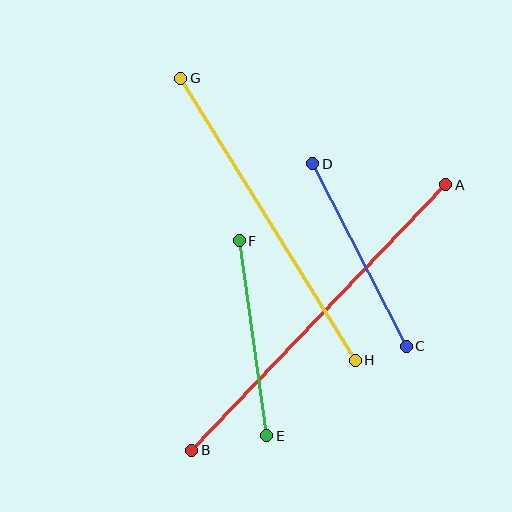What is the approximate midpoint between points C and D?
The midpoint is at approximately (360, 255) pixels.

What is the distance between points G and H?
The distance is approximately 331 pixels.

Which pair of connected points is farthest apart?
Points A and B are farthest apart.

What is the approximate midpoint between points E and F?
The midpoint is at approximately (253, 338) pixels.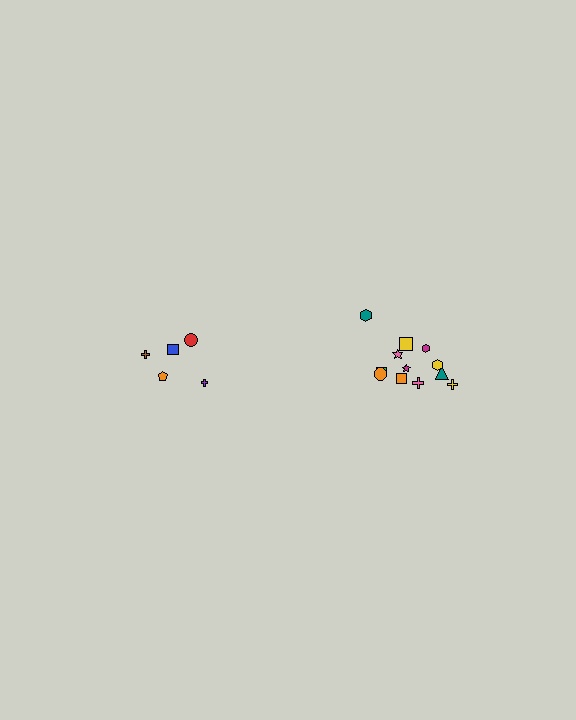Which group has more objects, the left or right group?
The right group.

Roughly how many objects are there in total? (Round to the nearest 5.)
Roughly 15 objects in total.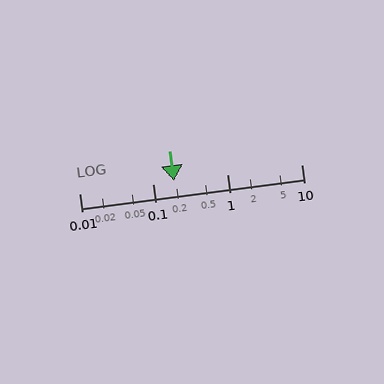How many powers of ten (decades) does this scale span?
The scale spans 3 decades, from 0.01 to 10.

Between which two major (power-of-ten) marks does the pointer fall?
The pointer is between 0.1 and 1.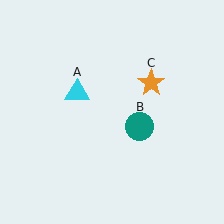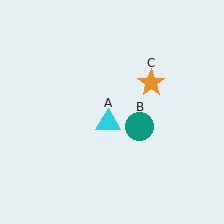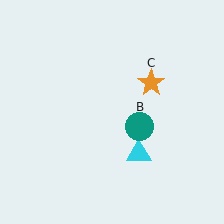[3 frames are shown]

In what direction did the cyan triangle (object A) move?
The cyan triangle (object A) moved down and to the right.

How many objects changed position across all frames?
1 object changed position: cyan triangle (object A).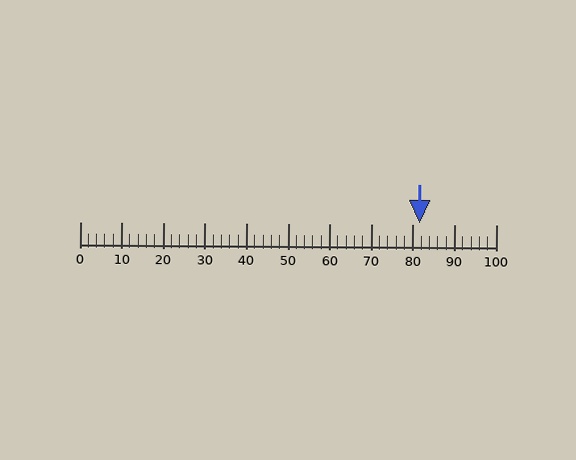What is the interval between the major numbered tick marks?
The major tick marks are spaced 10 units apart.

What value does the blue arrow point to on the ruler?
The blue arrow points to approximately 82.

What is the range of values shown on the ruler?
The ruler shows values from 0 to 100.